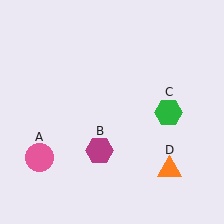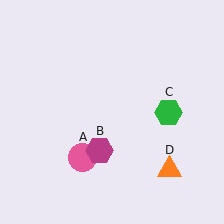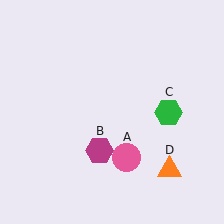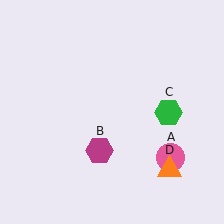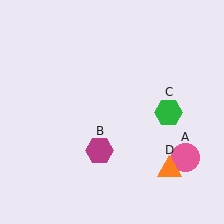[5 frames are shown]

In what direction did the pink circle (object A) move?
The pink circle (object A) moved right.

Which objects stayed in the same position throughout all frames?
Magenta hexagon (object B) and green hexagon (object C) and orange triangle (object D) remained stationary.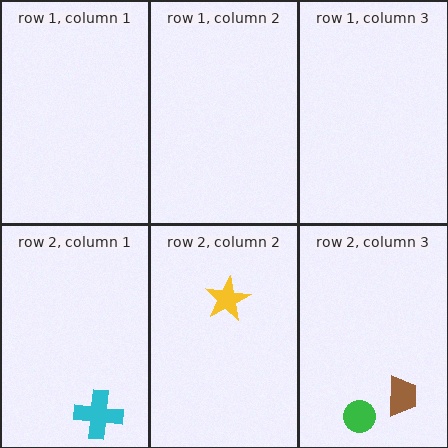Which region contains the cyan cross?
The row 2, column 1 region.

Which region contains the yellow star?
The row 2, column 2 region.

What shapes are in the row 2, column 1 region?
The cyan cross.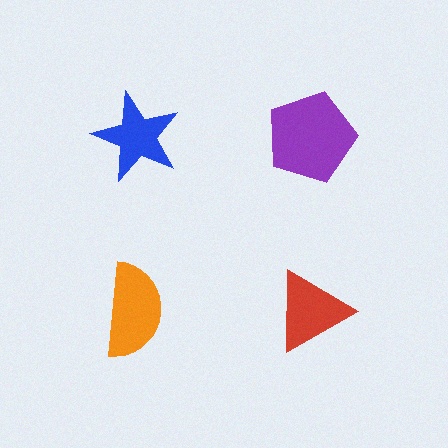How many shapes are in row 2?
2 shapes.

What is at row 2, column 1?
An orange semicircle.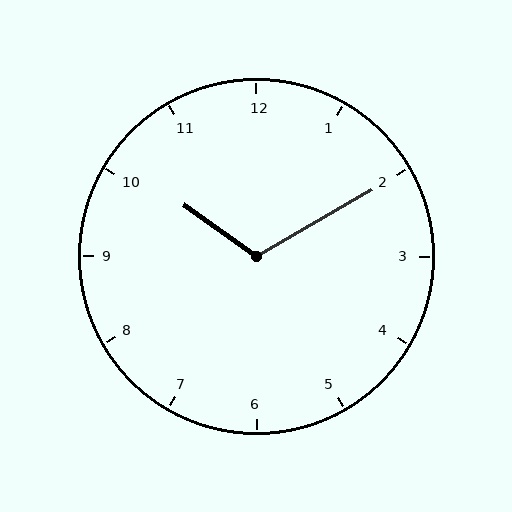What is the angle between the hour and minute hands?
Approximately 115 degrees.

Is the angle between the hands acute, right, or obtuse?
It is obtuse.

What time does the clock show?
10:10.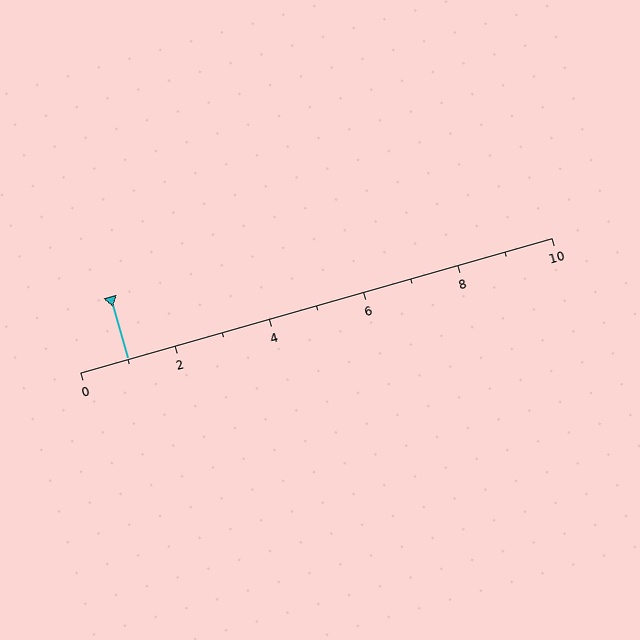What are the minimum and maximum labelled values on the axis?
The axis runs from 0 to 10.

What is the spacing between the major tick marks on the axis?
The major ticks are spaced 2 apart.